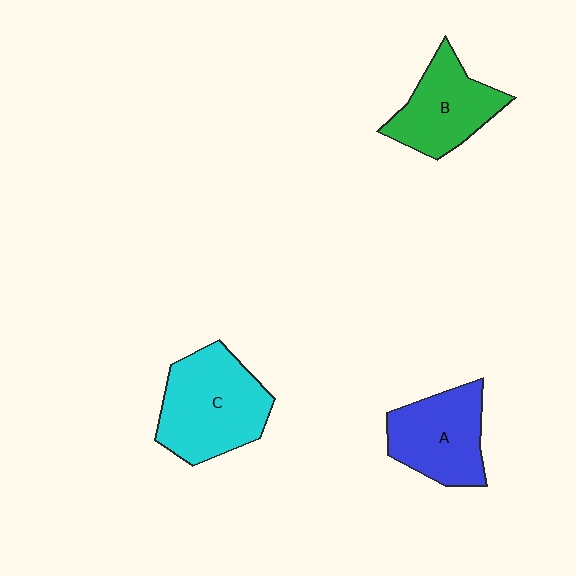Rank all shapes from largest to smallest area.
From largest to smallest: C (cyan), A (blue), B (green).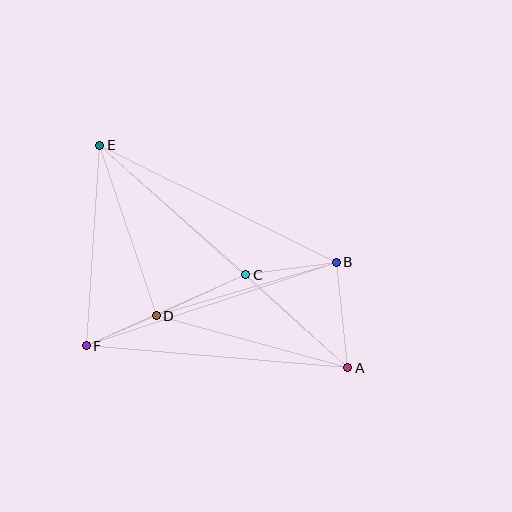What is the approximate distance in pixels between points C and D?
The distance between C and D is approximately 99 pixels.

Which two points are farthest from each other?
Points A and E are farthest from each other.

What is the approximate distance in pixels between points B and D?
The distance between B and D is approximately 188 pixels.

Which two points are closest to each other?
Points D and F are closest to each other.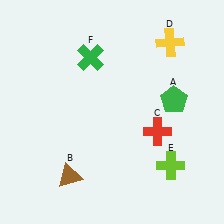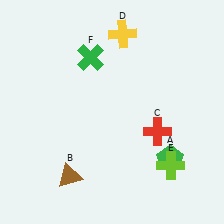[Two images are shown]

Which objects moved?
The objects that moved are: the green pentagon (A), the yellow cross (D).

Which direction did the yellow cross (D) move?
The yellow cross (D) moved left.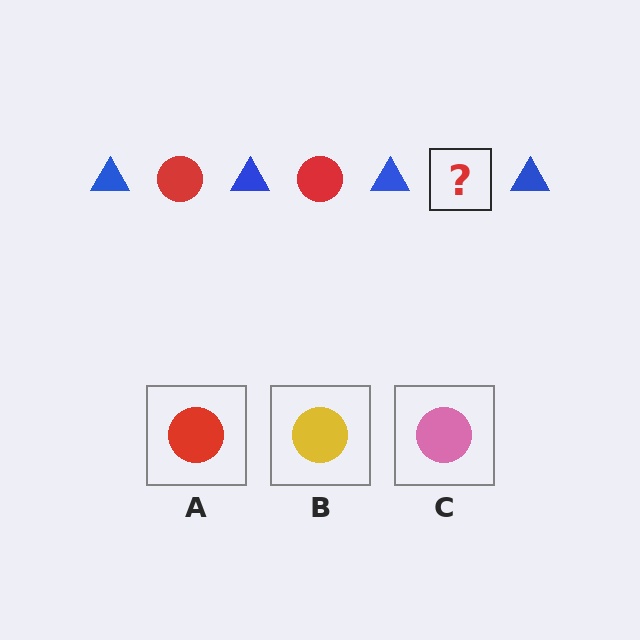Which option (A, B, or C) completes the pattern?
A.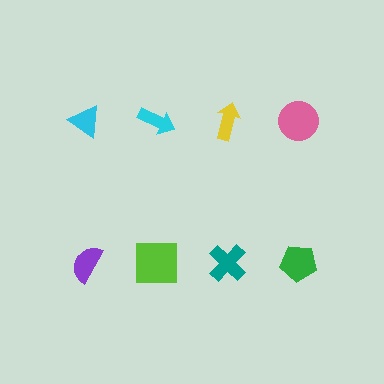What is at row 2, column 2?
A lime square.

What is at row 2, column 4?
A green pentagon.